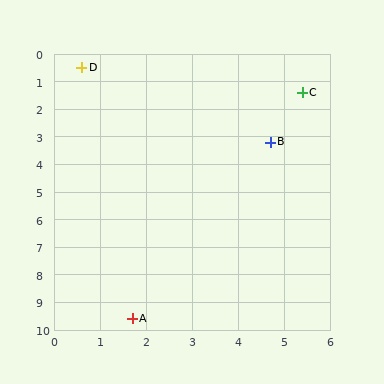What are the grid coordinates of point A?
Point A is at approximately (1.7, 9.6).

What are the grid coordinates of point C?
Point C is at approximately (5.4, 1.4).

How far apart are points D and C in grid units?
Points D and C are about 4.9 grid units apart.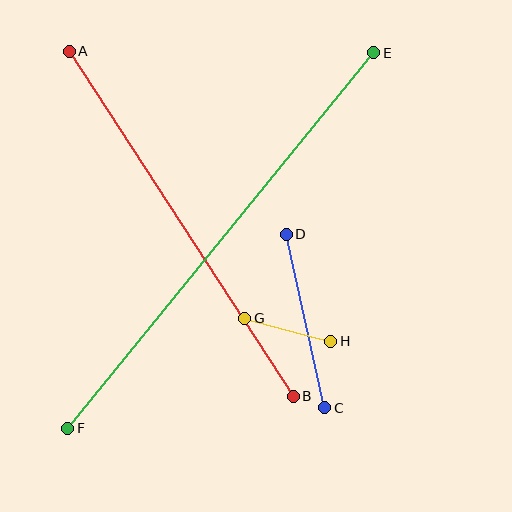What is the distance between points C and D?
The distance is approximately 178 pixels.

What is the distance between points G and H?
The distance is approximately 89 pixels.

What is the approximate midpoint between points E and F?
The midpoint is at approximately (221, 241) pixels.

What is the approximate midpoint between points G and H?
The midpoint is at approximately (288, 330) pixels.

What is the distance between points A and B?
The distance is approximately 411 pixels.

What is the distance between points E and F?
The distance is approximately 484 pixels.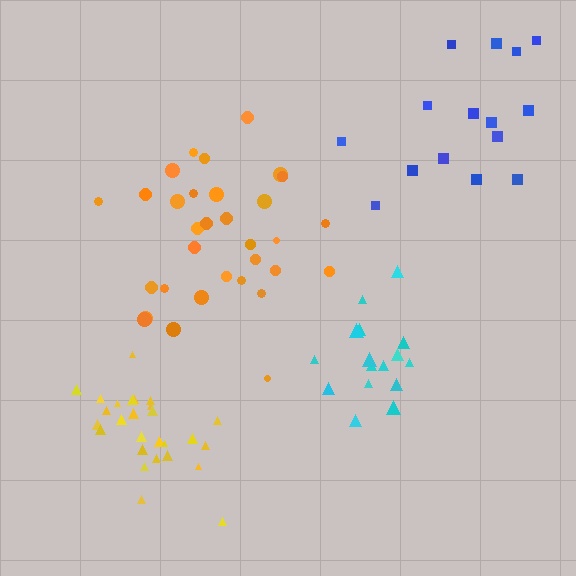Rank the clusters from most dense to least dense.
yellow, cyan, orange, blue.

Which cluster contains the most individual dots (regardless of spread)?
Orange (32).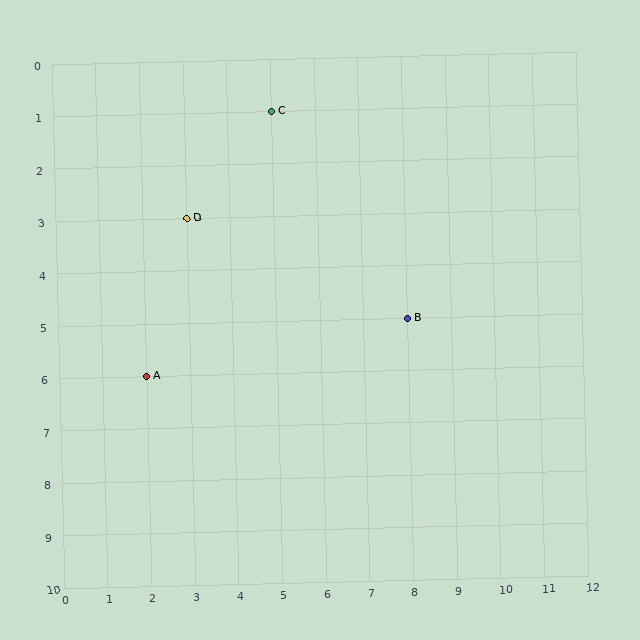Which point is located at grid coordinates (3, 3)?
Point D is at (3, 3).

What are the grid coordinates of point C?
Point C is at grid coordinates (5, 1).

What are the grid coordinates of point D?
Point D is at grid coordinates (3, 3).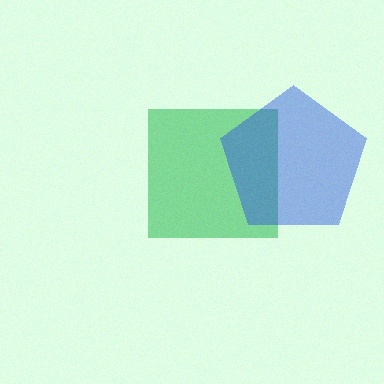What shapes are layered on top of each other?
The layered shapes are: a green square, a blue pentagon.